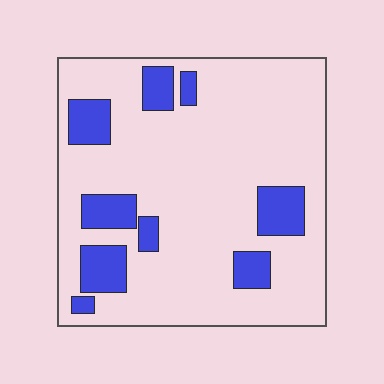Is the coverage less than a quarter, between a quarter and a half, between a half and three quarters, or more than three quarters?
Less than a quarter.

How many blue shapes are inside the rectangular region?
9.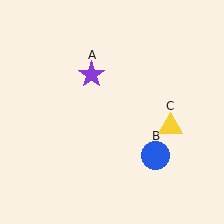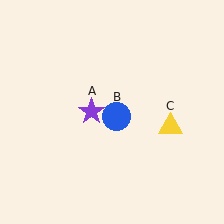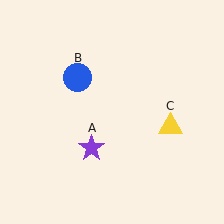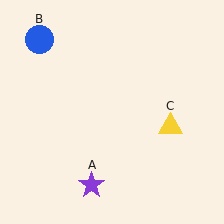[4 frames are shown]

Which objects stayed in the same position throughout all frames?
Yellow triangle (object C) remained stationary.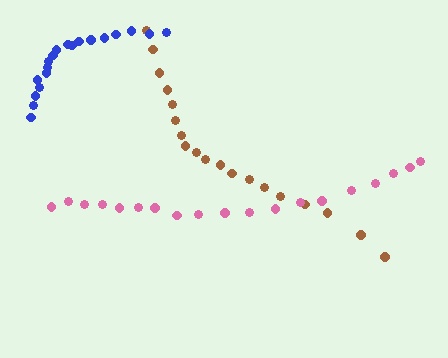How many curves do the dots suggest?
There are 3 distinct paths.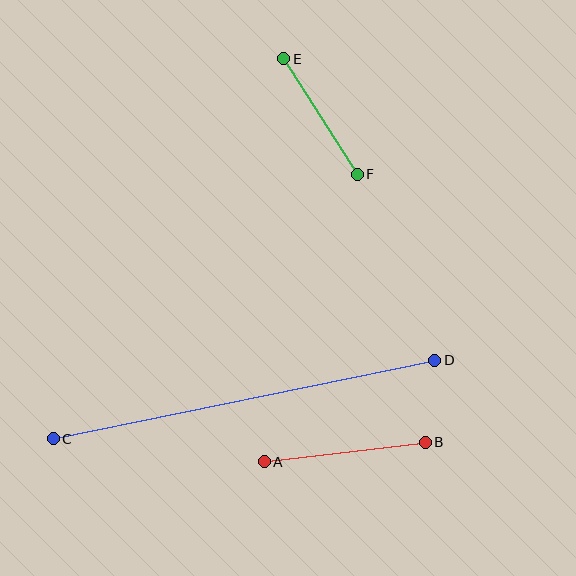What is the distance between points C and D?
The distance is approximately 390 pixels.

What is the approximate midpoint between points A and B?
The midpoint is at approximately (345, 452) pixels.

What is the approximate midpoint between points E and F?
The midpoint is at approximately (320, 116) pixels.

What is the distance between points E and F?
The distance is approximately 137 pixels.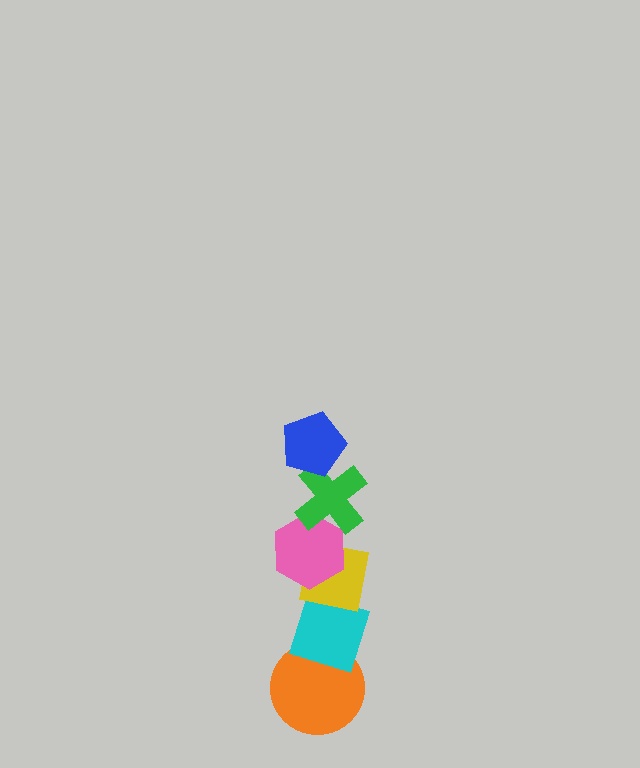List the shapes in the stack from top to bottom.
From top to bottom: the blue pentagon, the green cross, the pink hexagon, the yellow square, the cyan diamond, the orange circle.